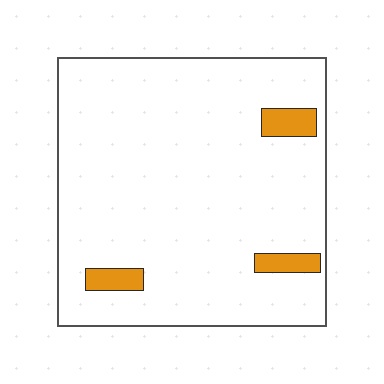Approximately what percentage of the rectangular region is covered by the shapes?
Approximately 5%.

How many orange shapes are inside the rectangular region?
3.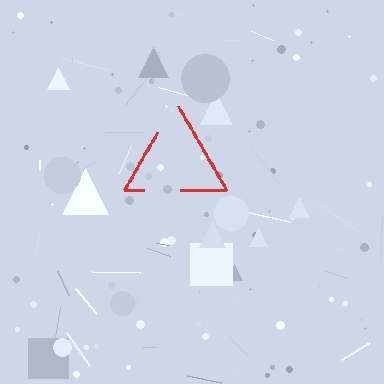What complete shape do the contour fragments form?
The contour fragments form a triangle.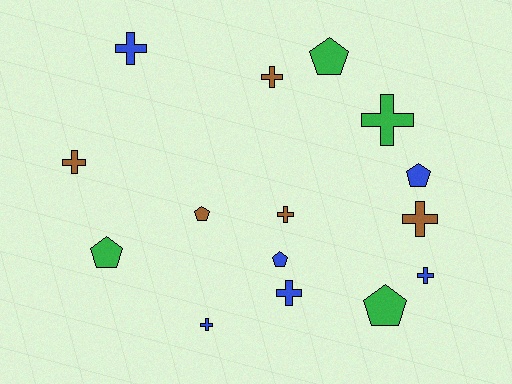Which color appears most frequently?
Blue, with 6 objects.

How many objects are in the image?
There are 15 objects.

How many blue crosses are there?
There are 4 blue crosses.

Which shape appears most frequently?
Cross, with 9 objects.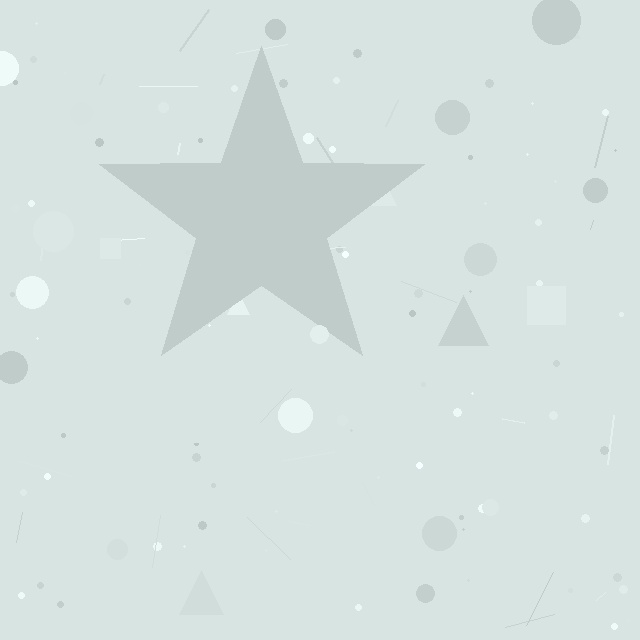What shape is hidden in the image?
A star is hidden in the image.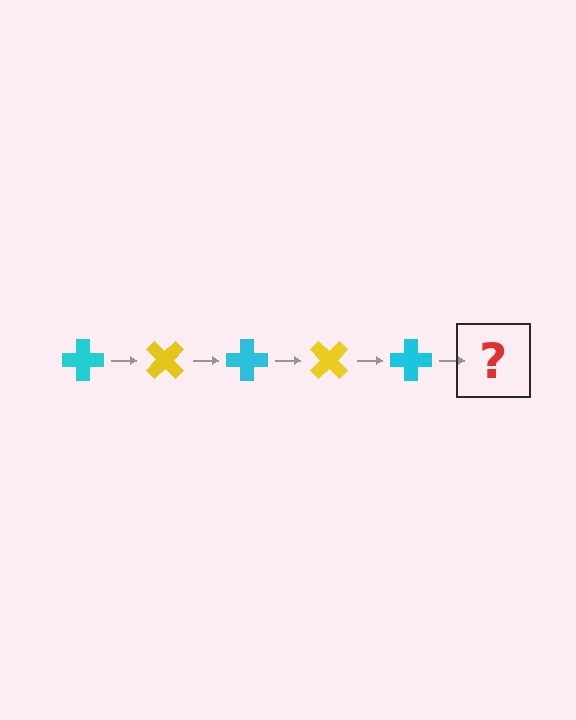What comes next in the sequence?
The next element should be a yellow cross, rotated 225 degrees from the start.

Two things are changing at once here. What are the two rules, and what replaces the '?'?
The two rules are that it rotates 45 degrees each step and the color cycles through cyan and yellow. The '?' should be a yellow cross, rotated 225 degrees from the start.